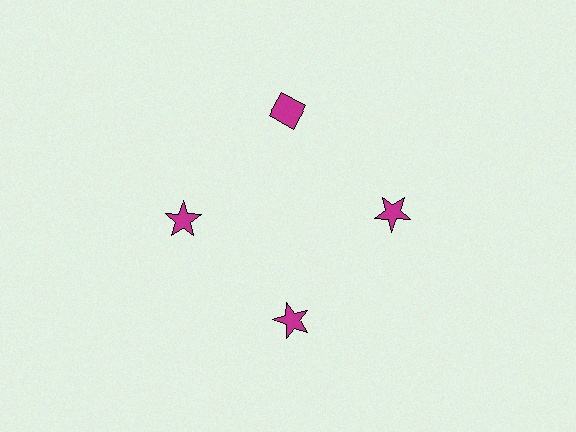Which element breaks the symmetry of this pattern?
The magenta diamond at roughly the 12 o'clock position breaks the symmetry. All other shapes are magenta stars.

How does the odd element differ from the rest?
It has a different shape: diamond instead of star.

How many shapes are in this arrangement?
There are 4 shapes arranged in a ring pattern.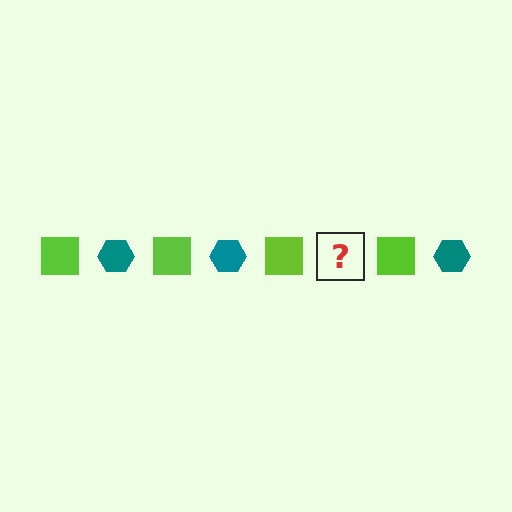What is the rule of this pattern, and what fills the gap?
The rule is that the pattern alternates between lime square and teal hexagon. The gap should be filled with a teal hexagon.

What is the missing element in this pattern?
The missing element is a teal hexagon.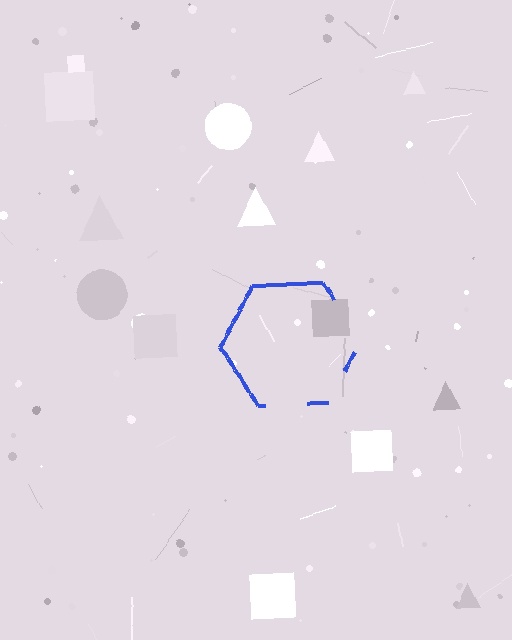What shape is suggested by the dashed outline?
The dashed outline suggests a hexagon.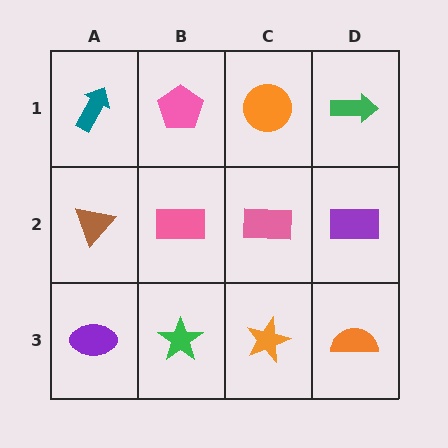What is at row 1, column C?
An orange circle.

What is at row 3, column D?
An orange semicircle.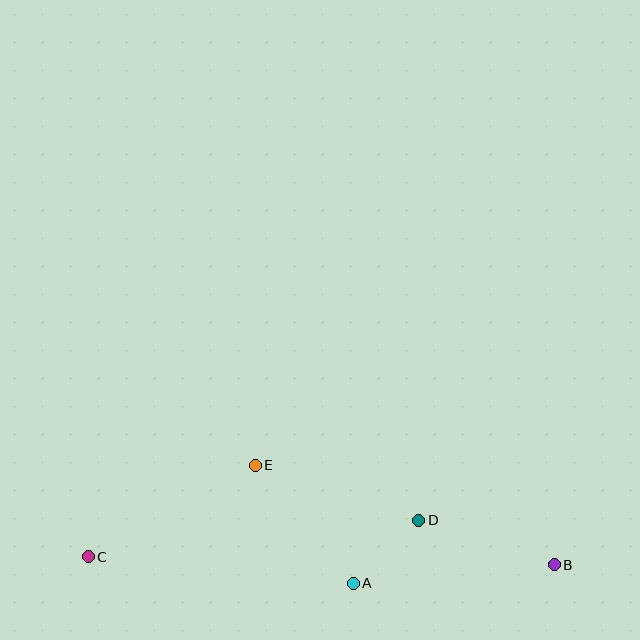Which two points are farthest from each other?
Points B and C are farthest from each other.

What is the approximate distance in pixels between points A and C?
The distance between A and C is approximately 267 pixels.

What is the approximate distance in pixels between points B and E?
The distance between B and E is approximately 315 pixels.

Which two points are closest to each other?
Points A and D are closest to each other.